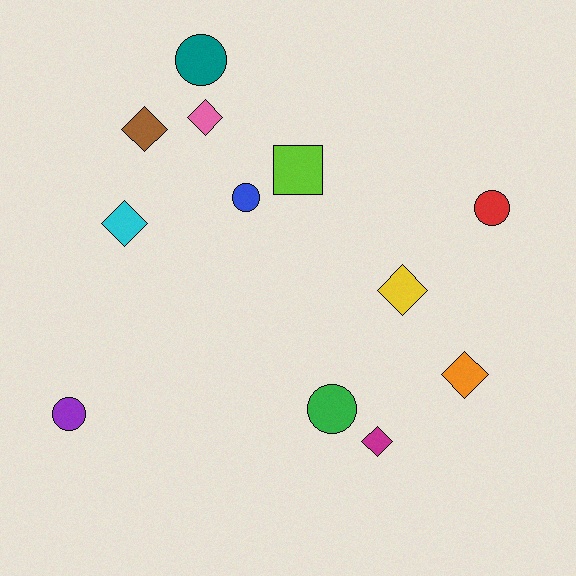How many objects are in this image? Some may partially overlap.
There are 12 objects.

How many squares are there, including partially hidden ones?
There is 1 square.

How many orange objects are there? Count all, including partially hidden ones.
There is 1 orange object.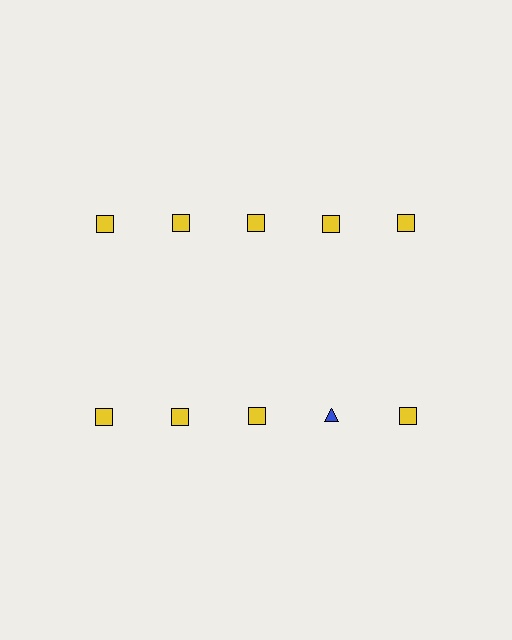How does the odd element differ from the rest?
It differs in both color (blue instead of yellow) and shape (triangle instead of square).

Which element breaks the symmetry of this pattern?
The blue triangle in the second row, second from right column breaks the symmetry. All other shapes are yellow squares.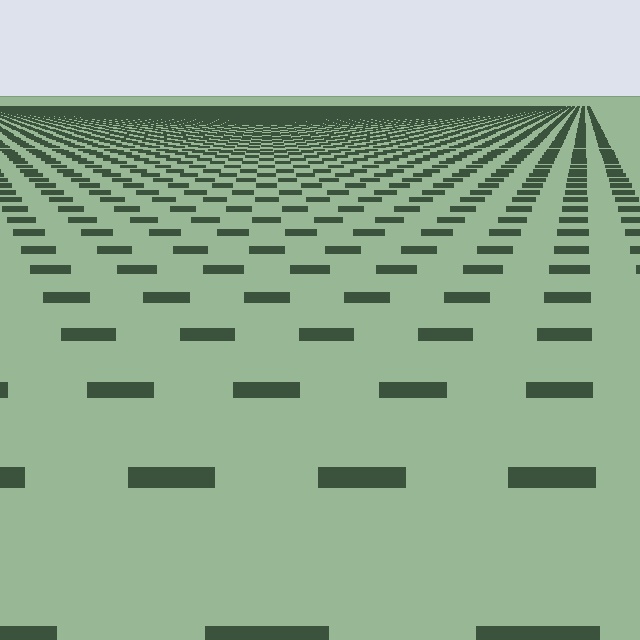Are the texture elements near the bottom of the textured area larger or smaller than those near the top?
Larger. Near the bottom, elements are closer to the viewer and appear at a bigger on-screen size.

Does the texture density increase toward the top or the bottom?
Density increases toward the top.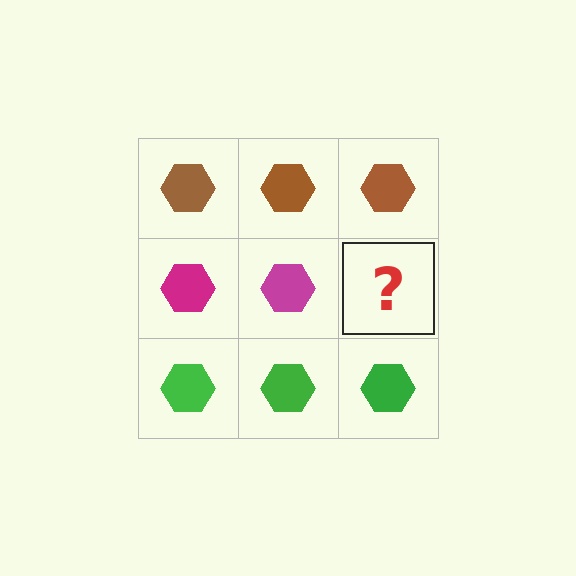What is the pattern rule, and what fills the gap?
The rule is that each row has a consistent color. The gap should be filled with a magenta hexagon.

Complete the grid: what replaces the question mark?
The question mark should be replaced with a magenta hexagon.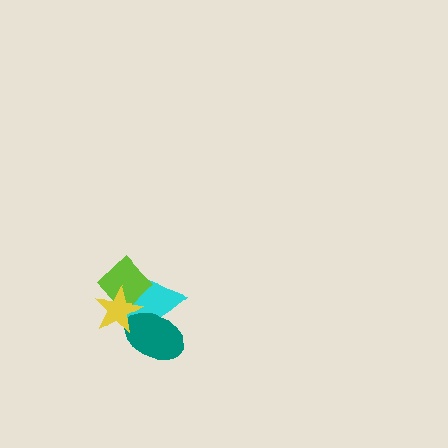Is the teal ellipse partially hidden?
Yes, it is partially covered by another shape.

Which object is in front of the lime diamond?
The yellow star is in front of the lime diamond.